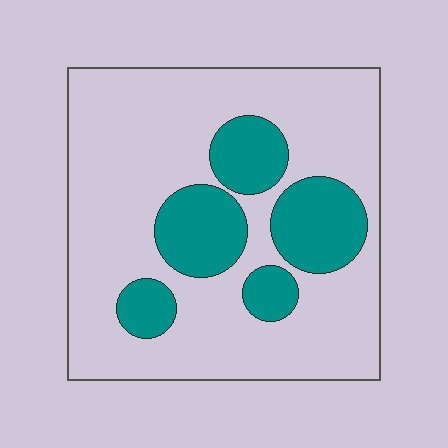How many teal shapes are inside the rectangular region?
5.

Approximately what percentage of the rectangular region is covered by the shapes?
Approximately 25%.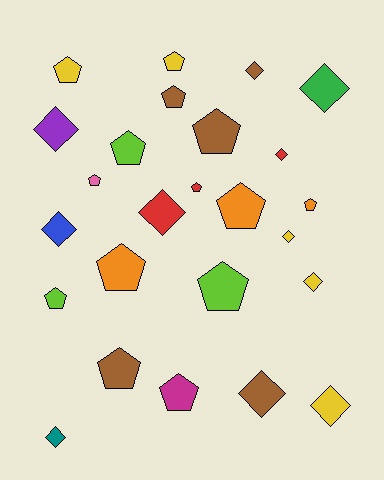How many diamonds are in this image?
There are 11 diamonds.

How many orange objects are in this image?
There are 3 orange objects.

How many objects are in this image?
There are 25 objects.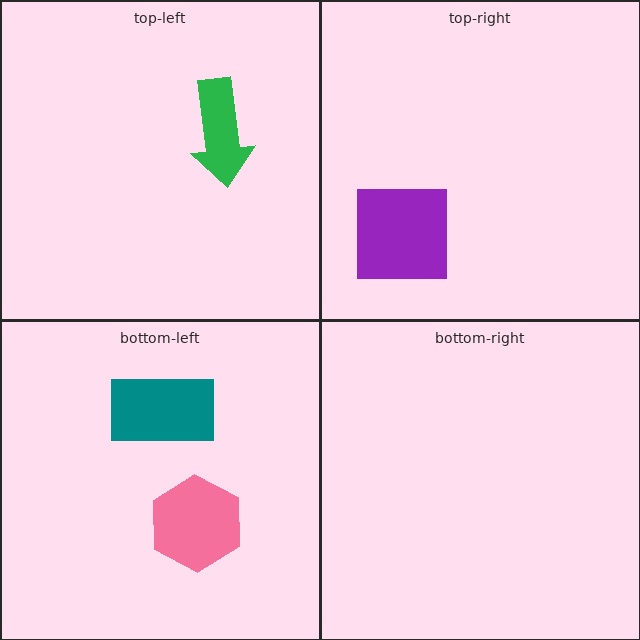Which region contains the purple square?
The top-right region.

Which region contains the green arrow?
The top-left region.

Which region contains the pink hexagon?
The bottom-left region.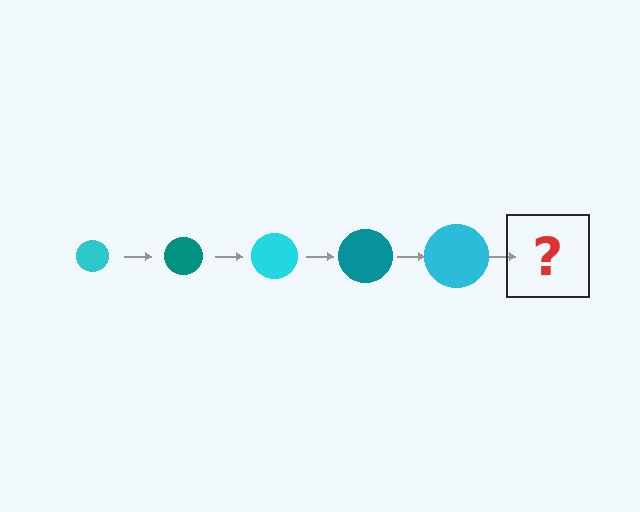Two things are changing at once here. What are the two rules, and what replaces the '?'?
The two rules are that the circle grows larger each step and the color cycles through cyan and teal. The '?' should be a teal circle, larger than the previous one.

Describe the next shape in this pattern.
It should be a teal circle, larger than the previous one.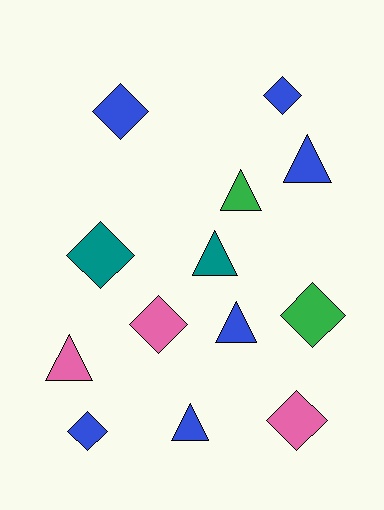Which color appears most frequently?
Blue, with 6 objects.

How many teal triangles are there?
There is 1 teal triangle.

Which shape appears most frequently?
Diamond, with 7 objects.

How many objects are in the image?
There are 13 objects.